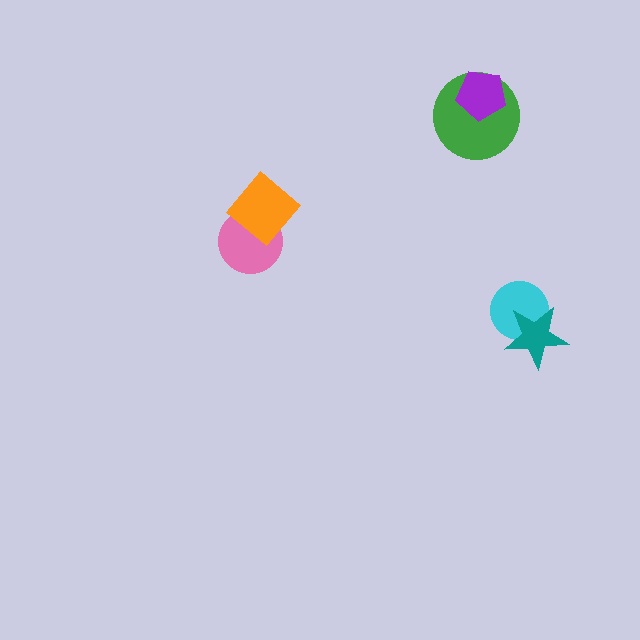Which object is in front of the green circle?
The purple pentagon is in front of the green circle.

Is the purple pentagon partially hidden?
No, no other shape covers it.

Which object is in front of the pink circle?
The orange diamond is in front of the pink circle.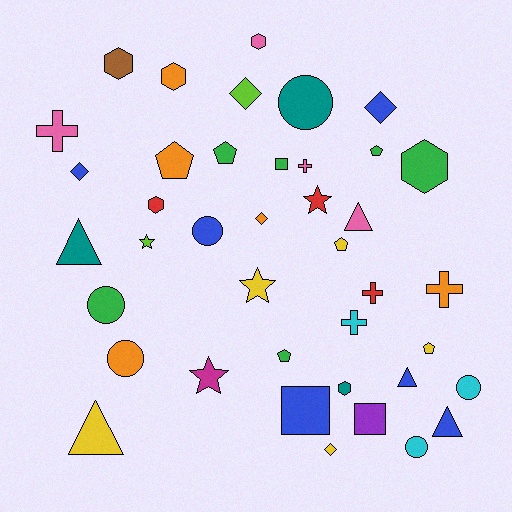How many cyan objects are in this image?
There are 3 cyan objects.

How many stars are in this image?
There are 4 stars.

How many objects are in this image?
There are 40 objects.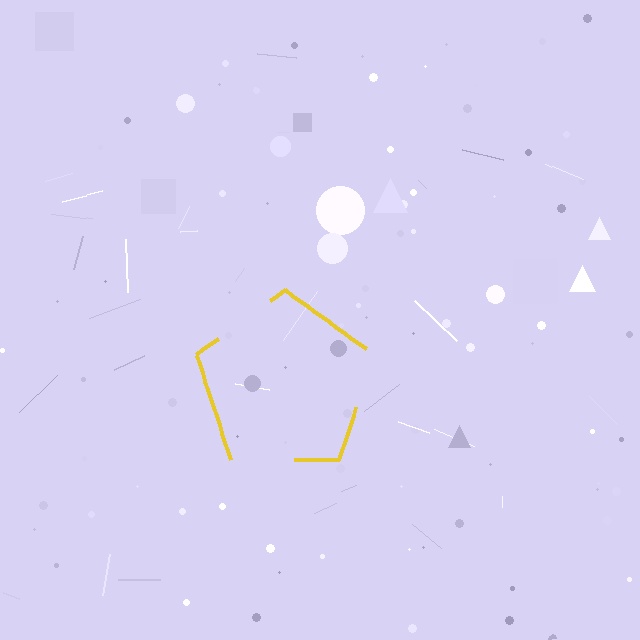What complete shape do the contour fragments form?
The contour fragments form a pentagon.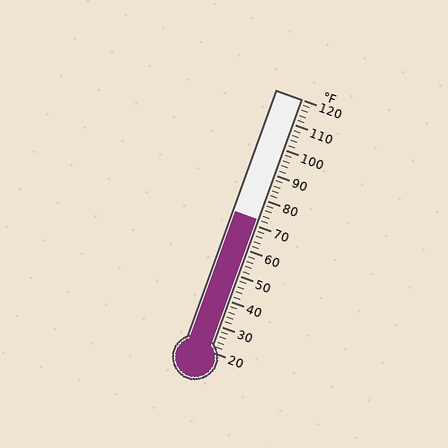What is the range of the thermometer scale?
The thermometer scale ranges from 20°F to 120°F.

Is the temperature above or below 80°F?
The temperature is below 80°F.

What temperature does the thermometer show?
The thermometer shows approximately 72°F.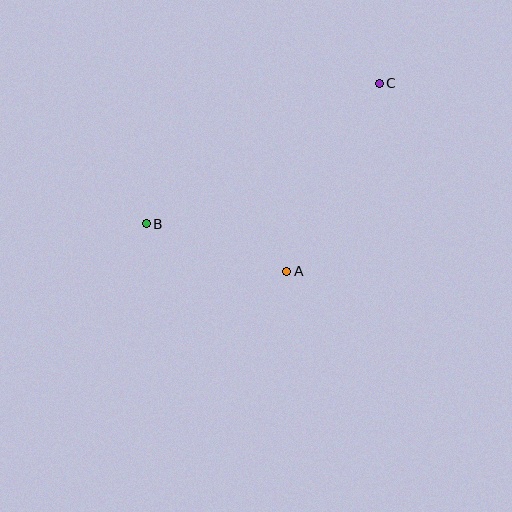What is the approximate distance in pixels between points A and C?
The distance between A and C is approximately 210 pixels.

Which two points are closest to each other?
Points A and B are closest to each other.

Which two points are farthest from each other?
Points B and C are farthest from each other.